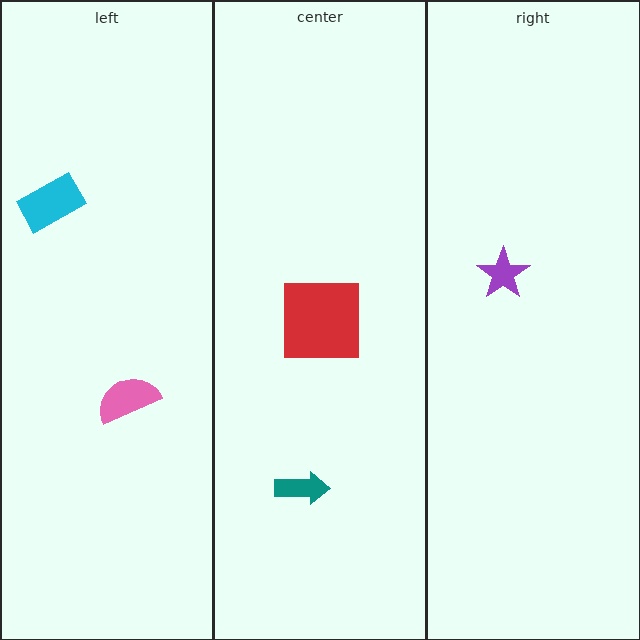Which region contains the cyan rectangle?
The left region.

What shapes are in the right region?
The purple star.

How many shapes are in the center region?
2.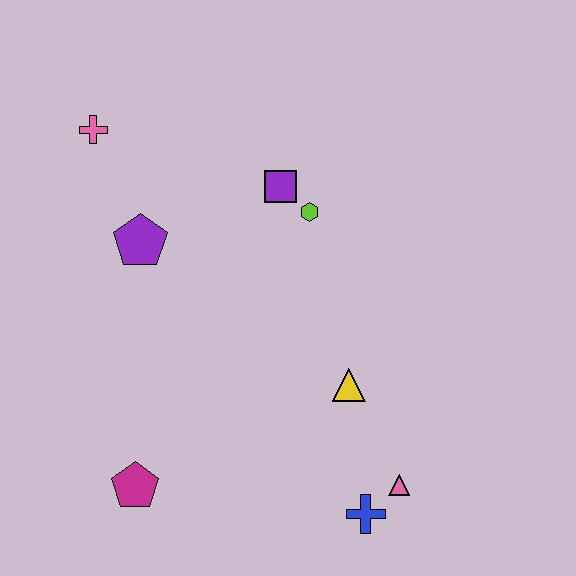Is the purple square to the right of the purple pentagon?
Yes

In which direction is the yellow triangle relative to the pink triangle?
The yellow triangle is above the pink triangle.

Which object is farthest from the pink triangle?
The pink cross is farthest from the pink triangle.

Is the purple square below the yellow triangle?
No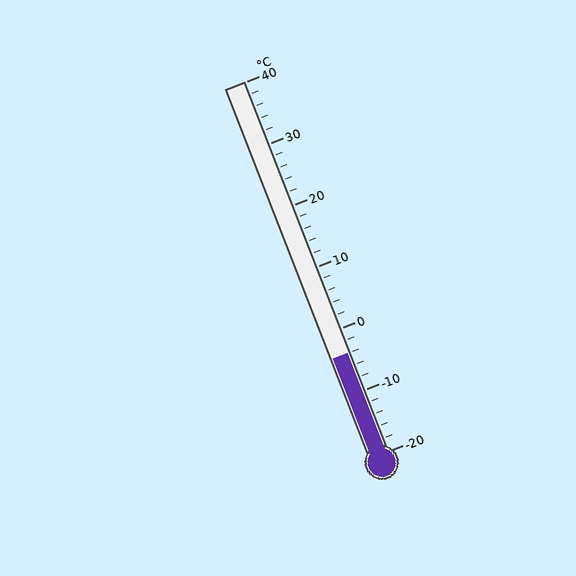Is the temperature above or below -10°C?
The temperature is above -10°C.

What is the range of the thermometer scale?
The thermometer scale ranges from -20°C to 40°C.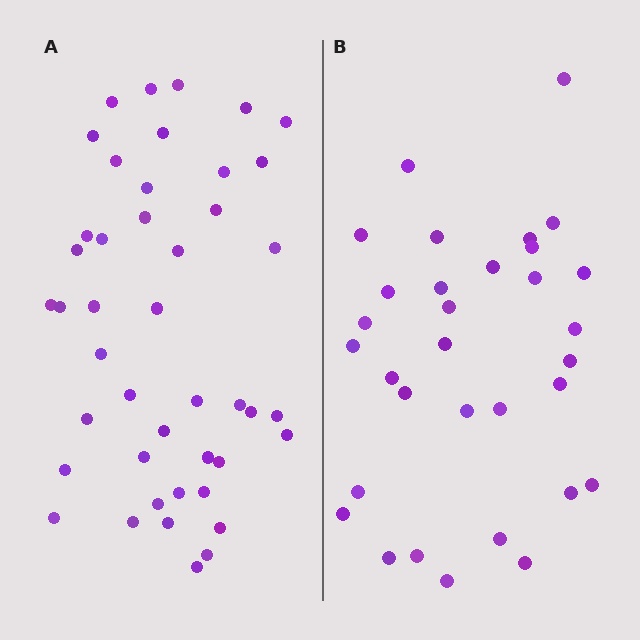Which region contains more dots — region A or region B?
Region A (the left region) has more dots.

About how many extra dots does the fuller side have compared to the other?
Region A has roughly 12 or so more dots than region B.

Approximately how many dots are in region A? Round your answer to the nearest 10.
About 40 dots. (The exact count is 44, which rounds to 40.)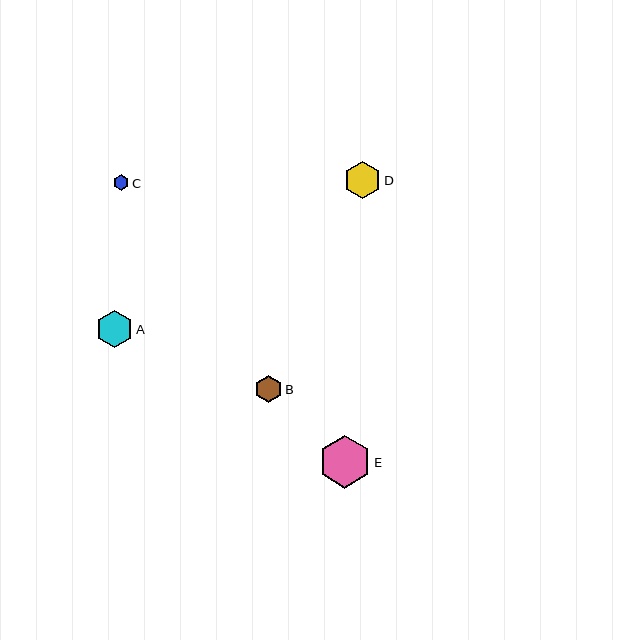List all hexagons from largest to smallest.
From largest to smallest: E, A, D, B, C.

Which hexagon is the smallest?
Hexagon C is the smallest with a size of approximately 16 pixels.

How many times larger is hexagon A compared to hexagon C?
Hexagon A is approximately 2.4 times the size of hexagon C.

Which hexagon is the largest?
Hexagon E is the largest with a size of approximately 52 pixels.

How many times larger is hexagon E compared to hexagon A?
Hexagon E is approximately 1.4 times the size of hexagon A.